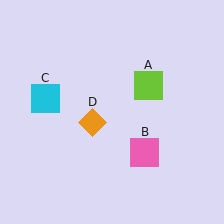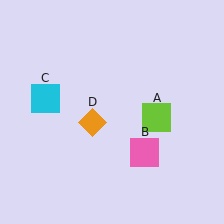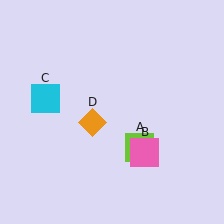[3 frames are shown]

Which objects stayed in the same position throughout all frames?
Pink square (object B) and cyan square (object C) and orange diamond (object D) remained stationary.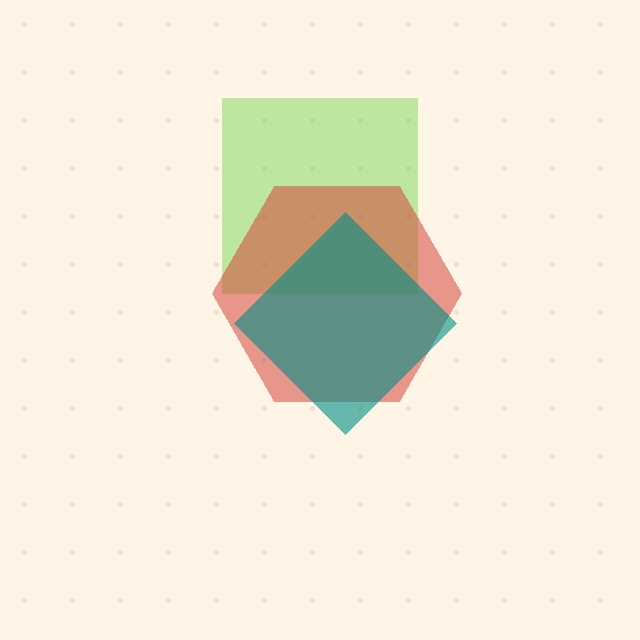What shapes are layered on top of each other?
The layered shapes are: a lime square, a red hexagon, a teal diamond.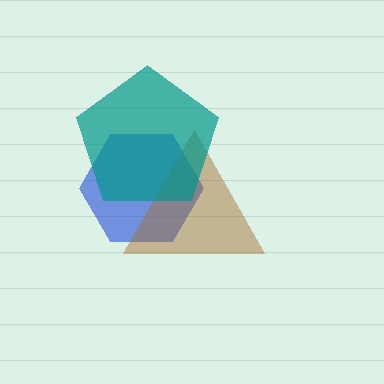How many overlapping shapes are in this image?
There are 3 overlapping shapes in the image.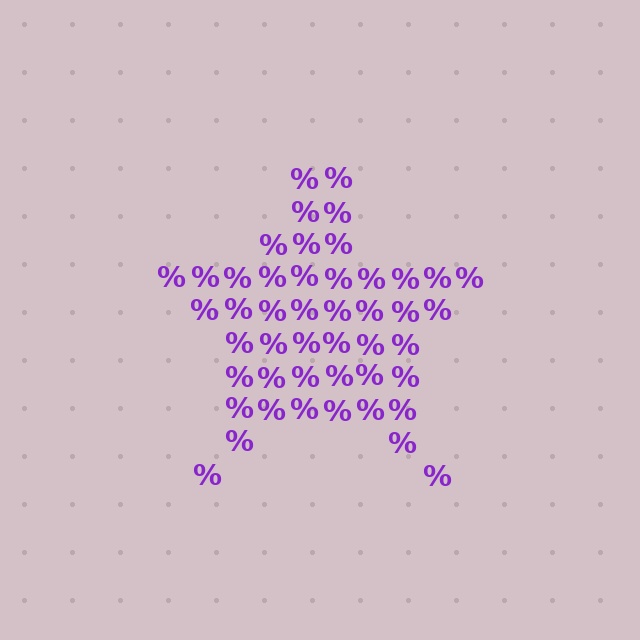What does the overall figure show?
The overall figure shows a star.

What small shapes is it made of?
It is made of small percent signs.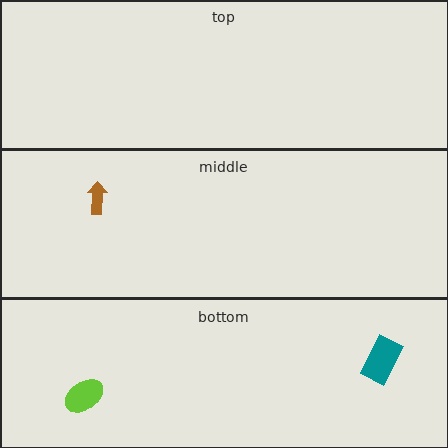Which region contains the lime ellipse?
The bottom region.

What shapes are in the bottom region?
The lime ellipse, the teal rectangle.